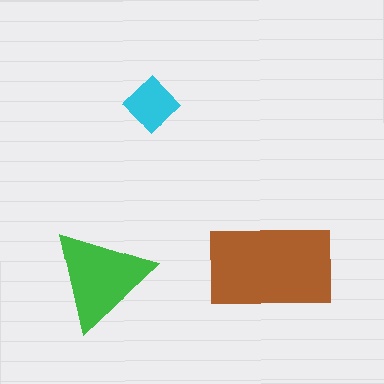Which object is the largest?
The brown rectangle.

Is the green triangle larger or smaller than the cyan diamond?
Larger.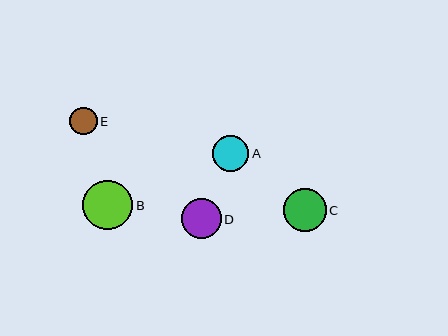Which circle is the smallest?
Circle E is the smallest with a size of approximately 28 pixels.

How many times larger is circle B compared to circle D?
Circle B is approximately 1.2 times the size of circle D.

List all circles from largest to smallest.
From largest to smallest: B, C, D, A, E.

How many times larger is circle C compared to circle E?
Circle C is approximately 1.5 times the size of circle E.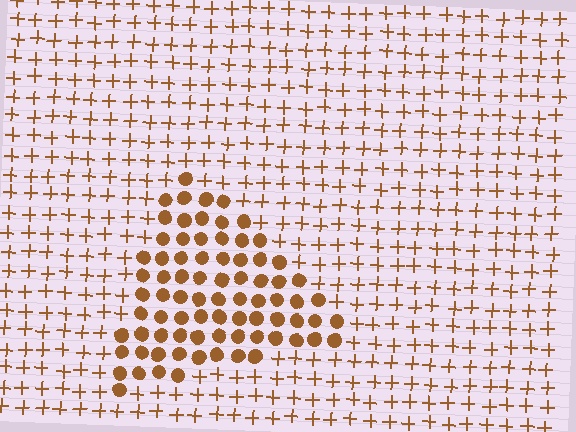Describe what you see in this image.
The image is filled with small brown elements arranged in a uniform grid. A triangle-shaped region contains circles, while the surrounding area contains plus signs. The boundary is defined purely by the change in element shape.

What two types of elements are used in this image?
The image uses circles inside the triangle region and plus signs outside it.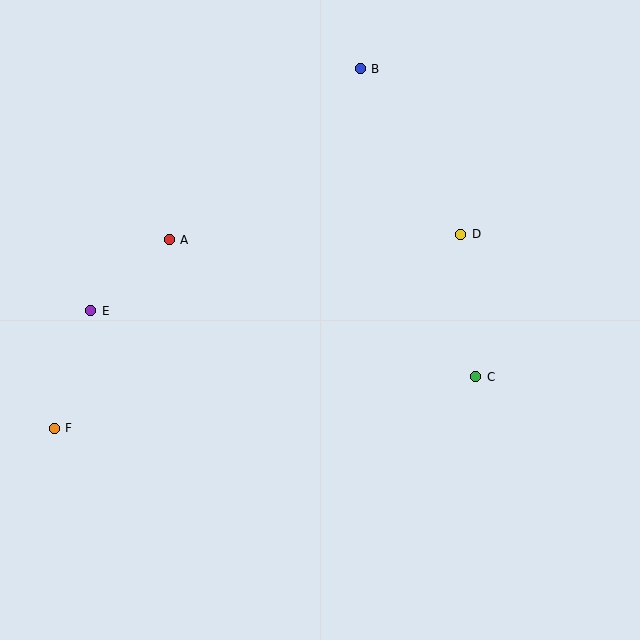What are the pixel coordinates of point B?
Point B is at (360, 69).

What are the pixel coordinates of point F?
Point F is at (54, 428).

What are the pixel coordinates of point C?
Point C is at (476, 377).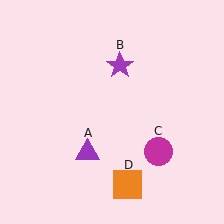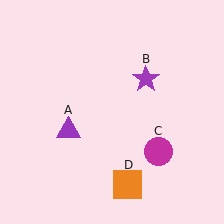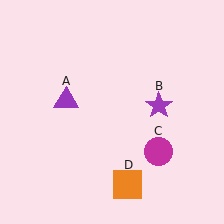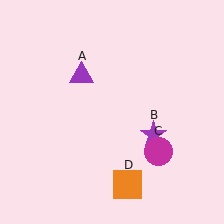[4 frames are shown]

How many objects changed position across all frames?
2 objects changed position: purple triangle (object A), purple star (object B).